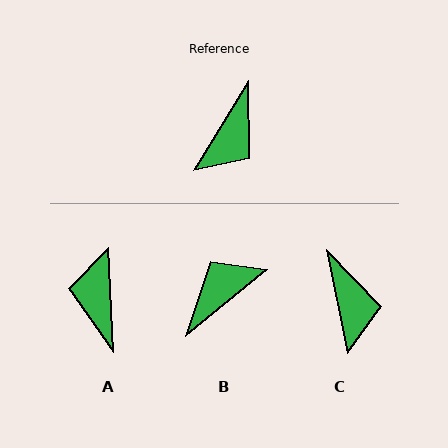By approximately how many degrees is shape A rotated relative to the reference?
Approximately 146 degrees clockwise.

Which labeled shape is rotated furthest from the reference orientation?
B, about 161 degrees away.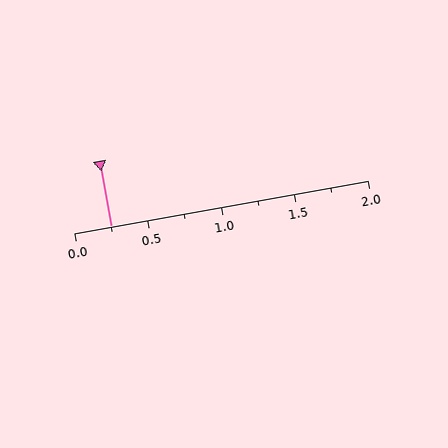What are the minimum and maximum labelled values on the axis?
The axis runs from 0.0 to 2.0.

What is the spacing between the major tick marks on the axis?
The major ticks are spaced 0.5 apart.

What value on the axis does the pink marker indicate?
The marker indicates approximately 0.25.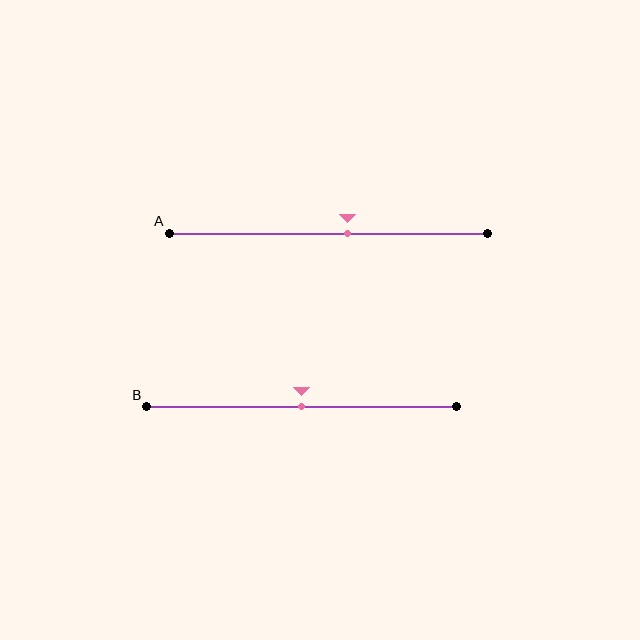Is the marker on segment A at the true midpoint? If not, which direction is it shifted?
No, the marker on segment A is shifted to the right by about 6% of the segment length.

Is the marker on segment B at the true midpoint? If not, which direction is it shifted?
Yes, the marker on segment B is at the true midpoint.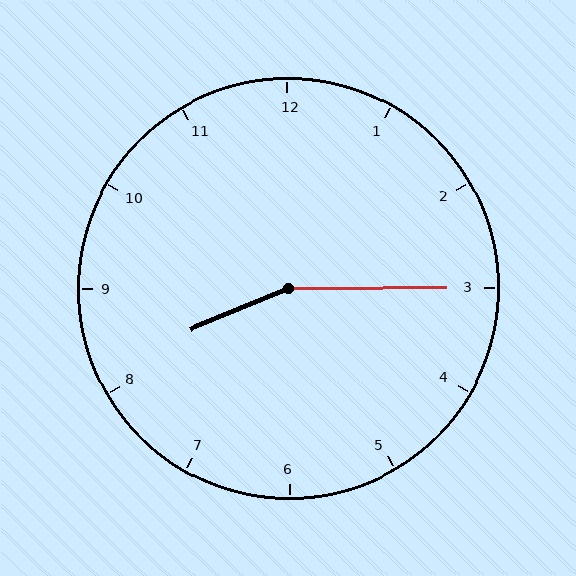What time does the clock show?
8:15.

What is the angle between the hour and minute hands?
Approximately 158 degrees.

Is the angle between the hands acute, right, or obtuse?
It is obtuse.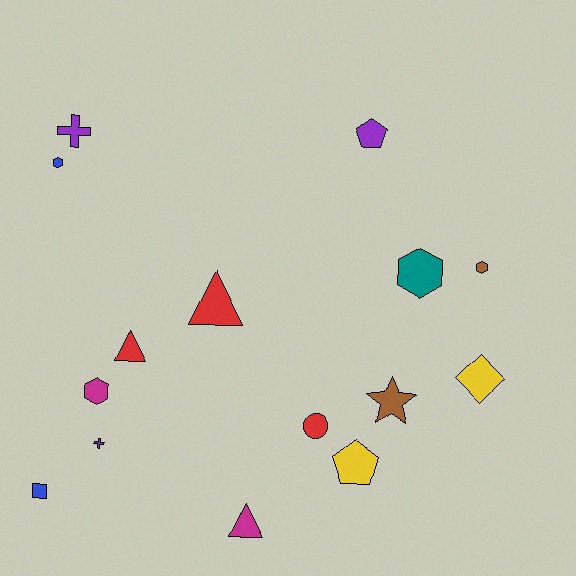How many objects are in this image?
There are 15 objects.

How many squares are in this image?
There is 1 square.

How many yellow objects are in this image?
There are 2 yellow objects.